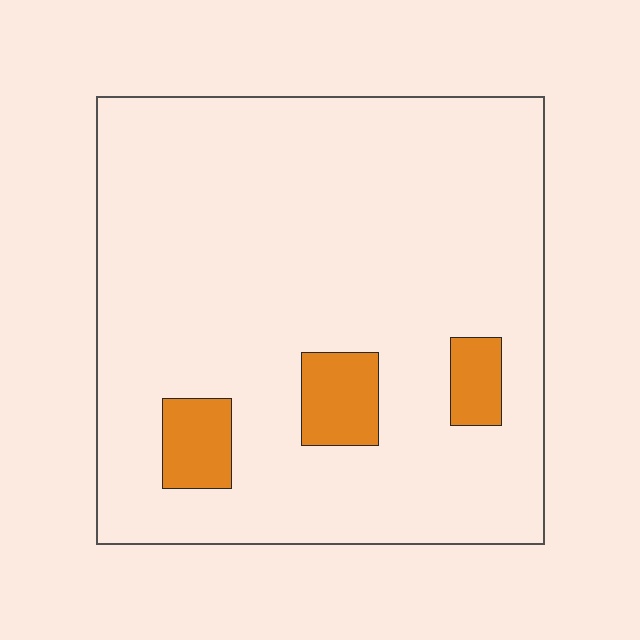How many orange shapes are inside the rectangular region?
3.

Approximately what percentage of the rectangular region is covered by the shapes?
Approximately 10%.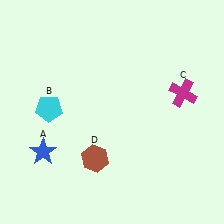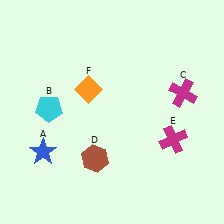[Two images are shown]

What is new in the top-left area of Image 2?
An orange diamond (F) was added in the top-left area of Image 2.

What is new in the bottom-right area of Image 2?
A magenta cross (E) was added in the bottom-right area of Image 2.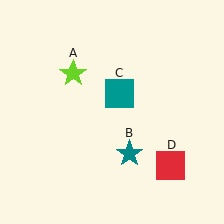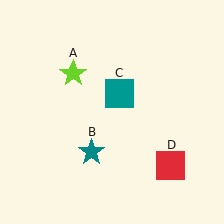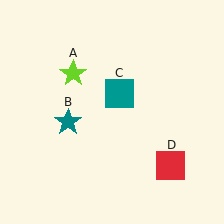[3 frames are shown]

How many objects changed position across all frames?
1 object changed position: teal star (object B).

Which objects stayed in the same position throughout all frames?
Lime star (object A) and teal square (object C) and red square (object D) remained stationary.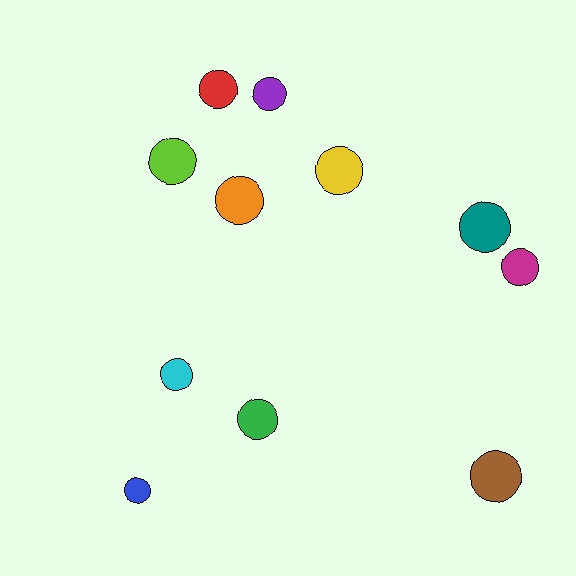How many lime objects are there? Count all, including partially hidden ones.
There is 1 lime object.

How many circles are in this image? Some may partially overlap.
There are 11 circles.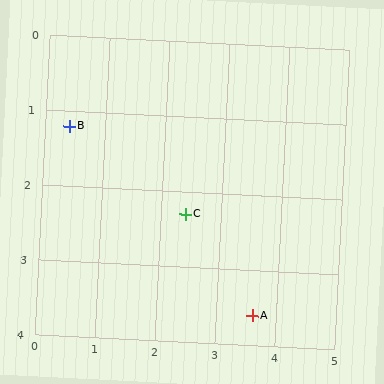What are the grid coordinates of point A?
Point A is at approximately (3.6, 3.6).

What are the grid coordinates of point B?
Point B is at approximately (0.4, 1.2).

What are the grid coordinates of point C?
Point C is at approximately (2.4, 2.3).